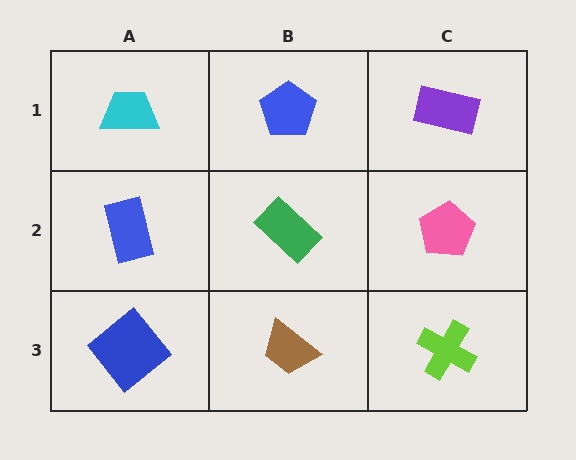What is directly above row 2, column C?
A purple rectangle.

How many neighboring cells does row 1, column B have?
3.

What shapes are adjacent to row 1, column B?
A green rectangle (row 2, column B), a cyan trapezoid (row 1, column A), a purple rectangle (row 1, column C).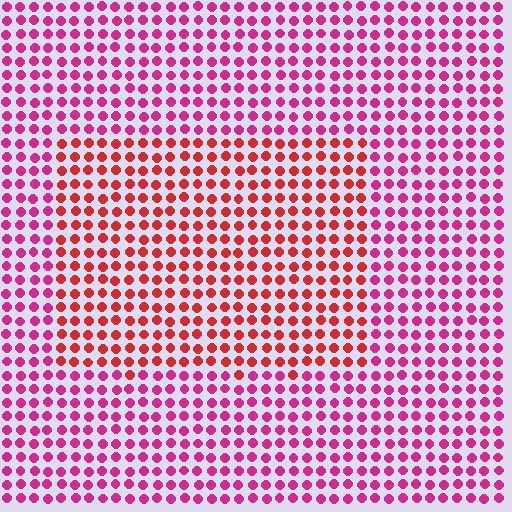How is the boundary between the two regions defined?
The boundary is defined purely by a slight shift in hue (about 35 degrees). Spacing, size, and orientation are identical on both sides.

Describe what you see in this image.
The image is filled with small magenta elements in a uniform arrangement. A rectangle-shaped region is visible where the elements are tinted to a slightly different hue, forming a subtle color boundary.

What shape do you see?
I see a rectangle.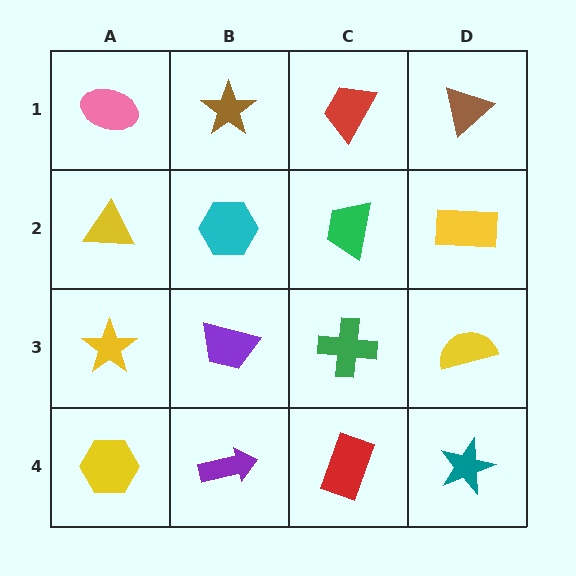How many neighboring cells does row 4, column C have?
3.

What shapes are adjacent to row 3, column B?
A cyan hexagon (row 2, column B), a purple arrow (row 4, column B), a yellow star (row 3, column A), a green cross (row 3, column C).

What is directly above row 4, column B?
A purple trapezoid.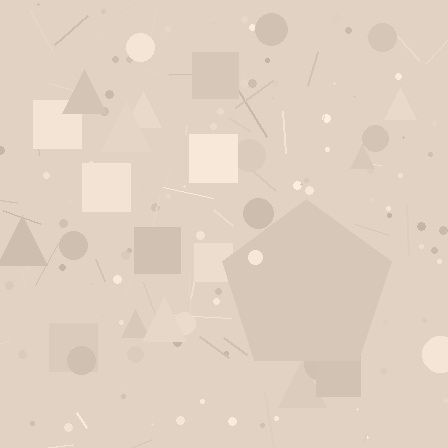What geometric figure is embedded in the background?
A pentagon is embedded in the background.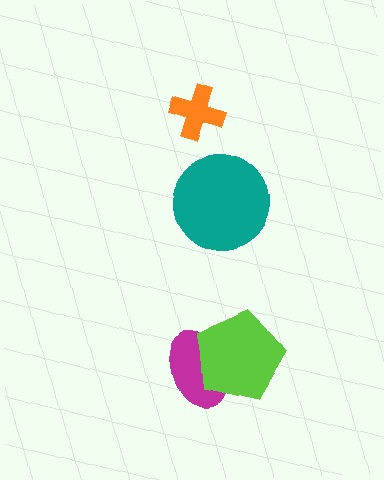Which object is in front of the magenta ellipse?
The lime pentagon is in front of the magenta ellipse.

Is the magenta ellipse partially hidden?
Yes, it is partially covered by another shape.